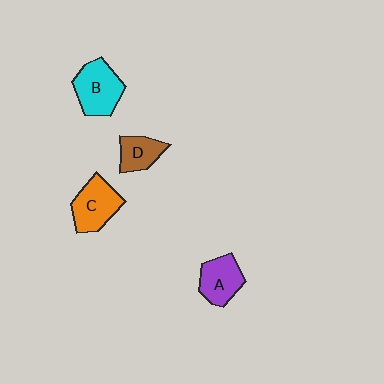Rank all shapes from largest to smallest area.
From largest to smallest: B (cyan), C (orange), A (purple), D (brown).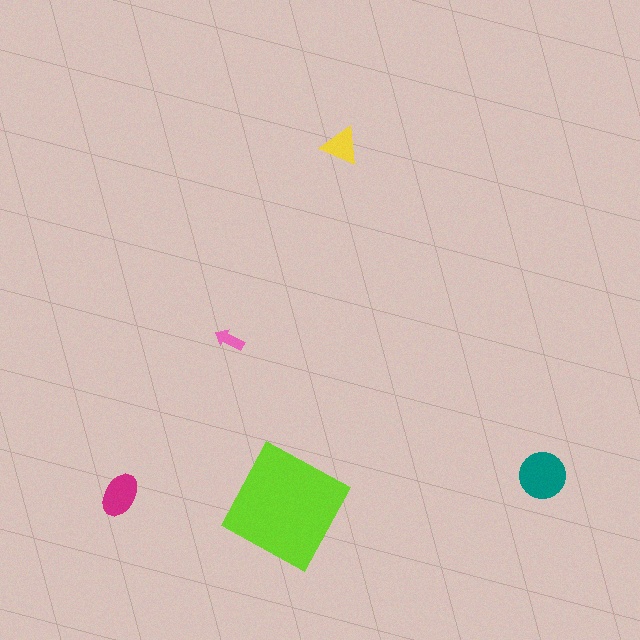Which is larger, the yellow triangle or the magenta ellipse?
The magenta ellipse.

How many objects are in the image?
There are 5 objects in the image.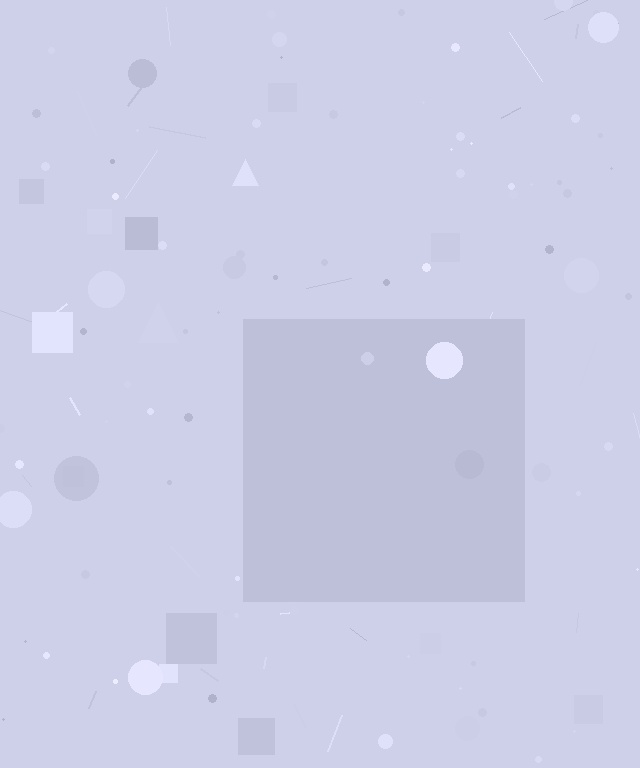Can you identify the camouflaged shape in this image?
The camouflaged shape is a square.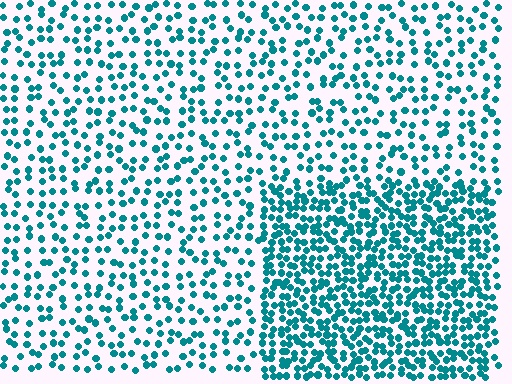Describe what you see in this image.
The image contains small teal elements arranged at two different densities. A rectangle-shaped region is visible where the elements are more densely packed than the surrounding area.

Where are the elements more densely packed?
The elements are more densely packed inside the rectangle boundary.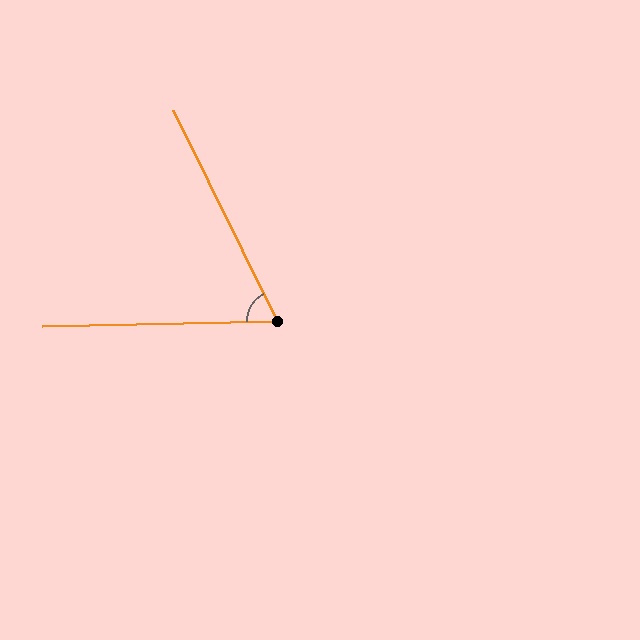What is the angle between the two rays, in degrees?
Approximately 65 degrees.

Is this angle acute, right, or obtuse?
It is acute.